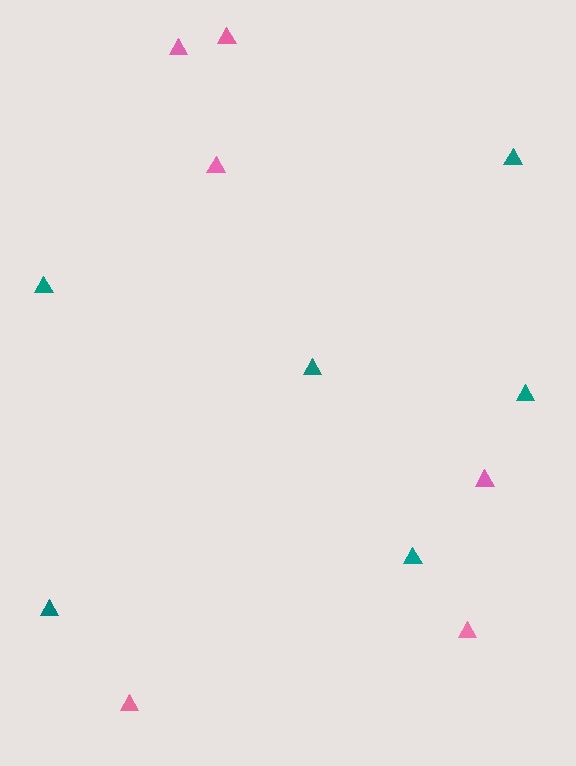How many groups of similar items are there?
There are 2 groups: one group of teal triangles (6) and one group of pink triangles (6).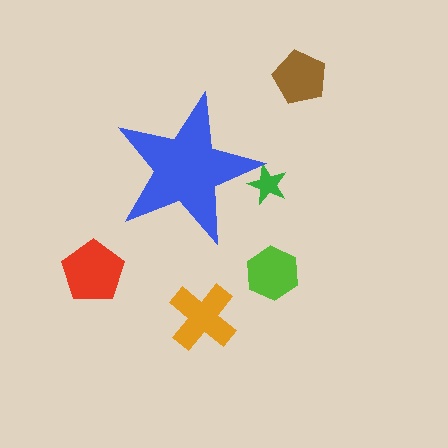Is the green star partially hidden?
Yes, the green star is partially hidden behind the blue star.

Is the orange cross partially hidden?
No, the orange cross is fully visible.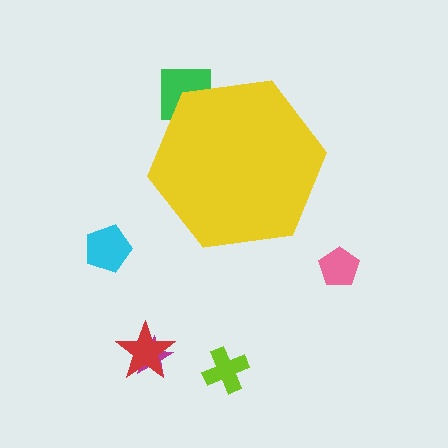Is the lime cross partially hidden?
No, the lime cross is fully visible.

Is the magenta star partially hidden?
No, the magenta star is fully visible.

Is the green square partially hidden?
Yes, the green square is partially hidden behind the yellow hexagon.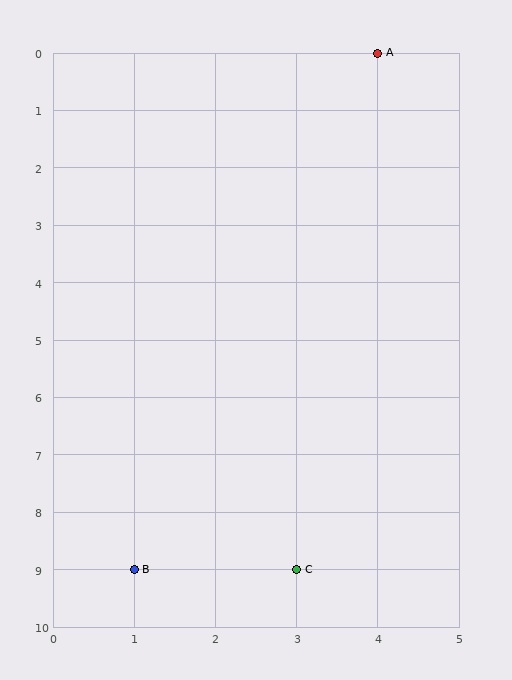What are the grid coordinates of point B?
Point B is at grid coordinates (1, 9).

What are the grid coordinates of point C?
Point C is at grid coordinates (3, 9).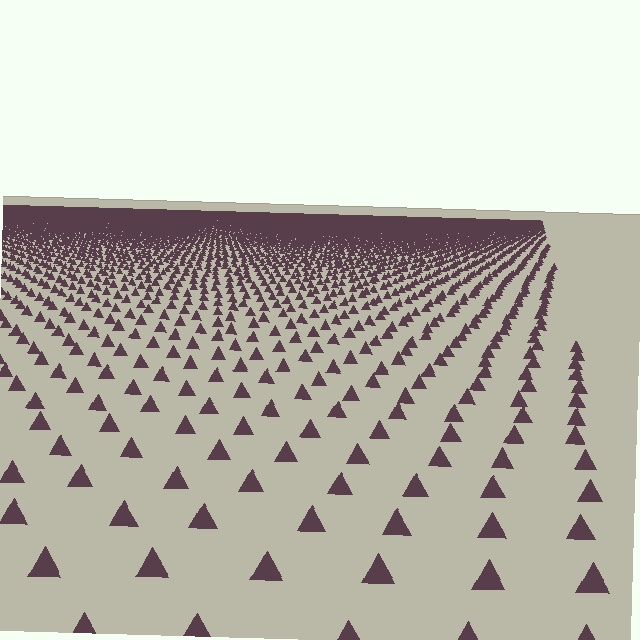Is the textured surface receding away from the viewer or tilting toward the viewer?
The surface is receding away from the viewer. Texture elements get smaller and denser toward the top.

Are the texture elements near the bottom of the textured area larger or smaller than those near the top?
Larger. Near the bottom, elements are closer to the viewer and appear at a bigger on-screen size.